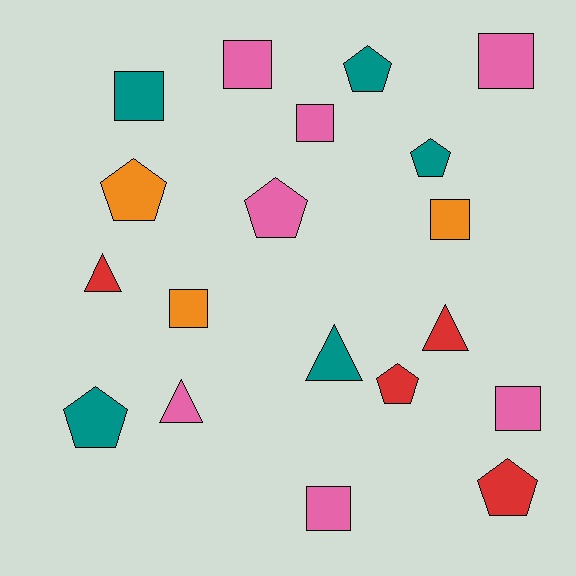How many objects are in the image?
There are 19 objects.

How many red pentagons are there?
There are 2 red pentagons.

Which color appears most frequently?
Pink, with 7 objects.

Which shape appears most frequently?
Square, with 8 objects.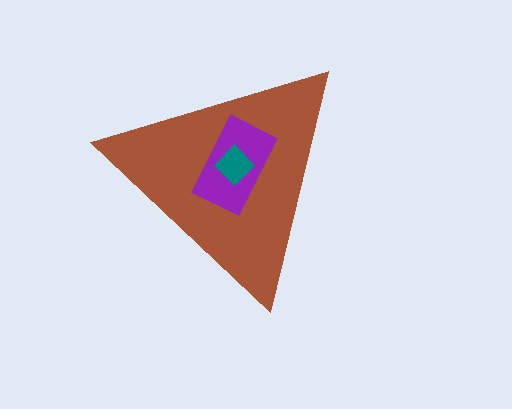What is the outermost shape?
The brown triangle.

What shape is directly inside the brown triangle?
The purple rectangle.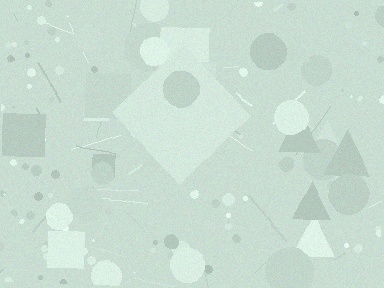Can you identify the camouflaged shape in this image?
The camouflaged shape is a diamond.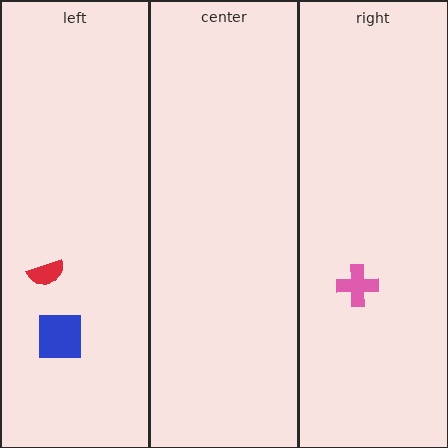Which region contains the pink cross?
The right region.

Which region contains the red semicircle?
The left region.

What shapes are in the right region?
The pink cross.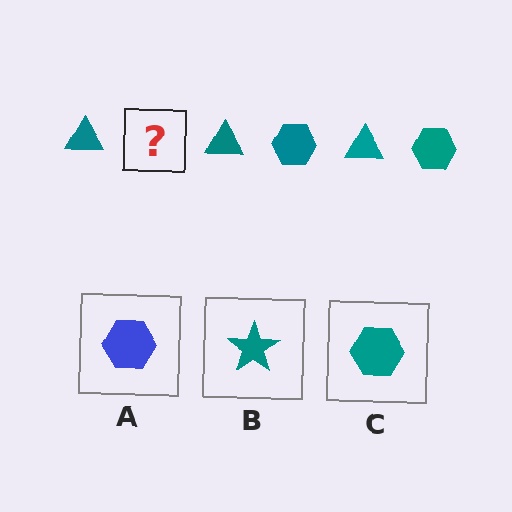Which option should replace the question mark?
Option C.